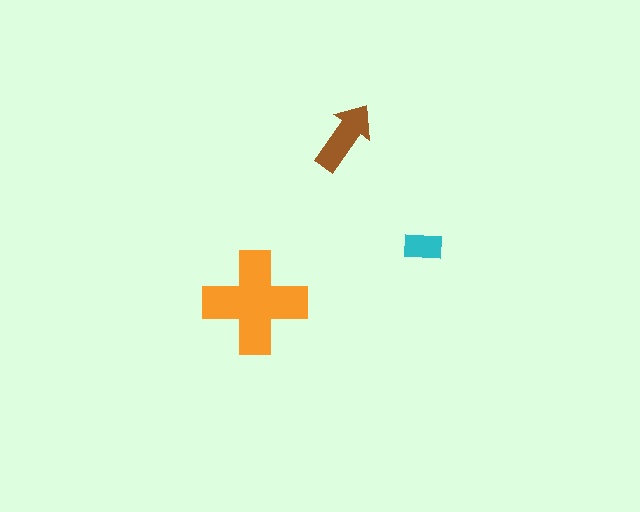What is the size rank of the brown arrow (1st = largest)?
2nd.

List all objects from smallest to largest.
The cyan rectangle, the brown arrow, the orange cross.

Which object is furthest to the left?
The orange cross is leftmost.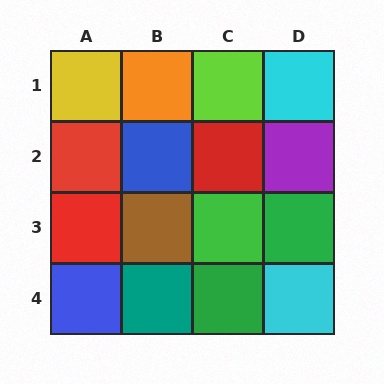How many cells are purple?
1 cell is purple.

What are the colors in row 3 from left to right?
Red, brown, green, green.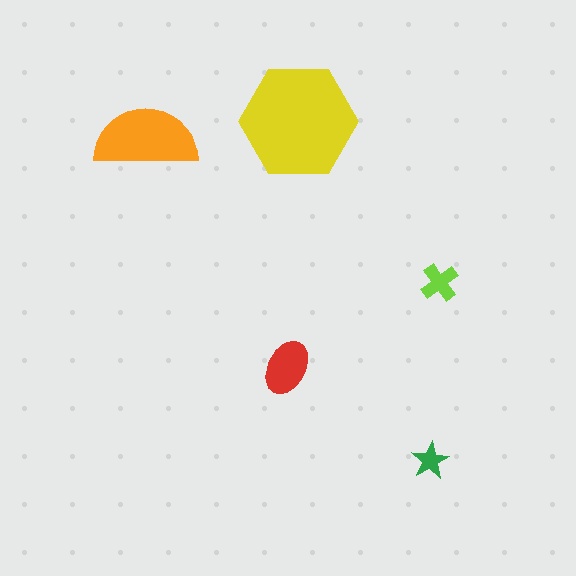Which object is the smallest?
The green star.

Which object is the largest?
The yellow hexagon.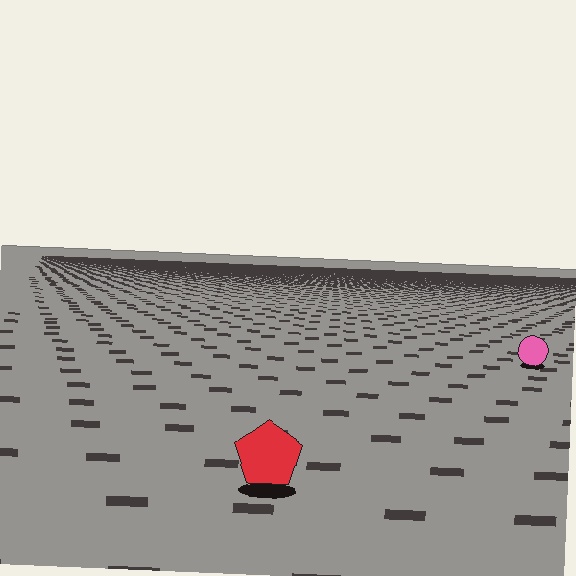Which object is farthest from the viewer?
The pink circle is farthest from the viewer. It appears smaller and the ground texture around it is denser.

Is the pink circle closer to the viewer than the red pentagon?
No. The red pentagon is closer — you can tell from the texture gradient: the ground texture is coarser near it.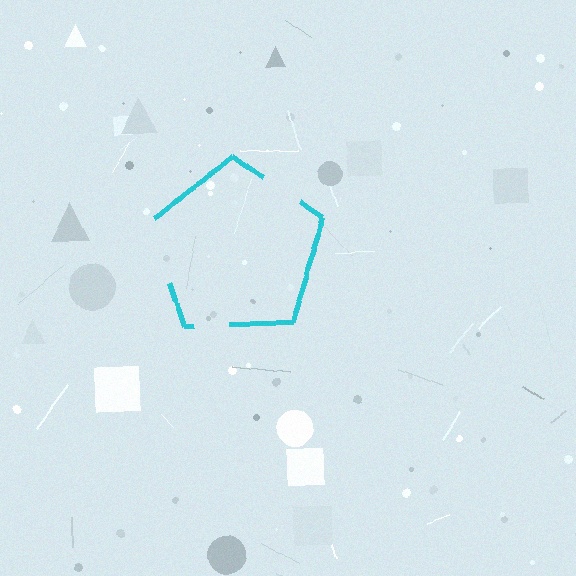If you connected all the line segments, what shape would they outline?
They would outline a pentagon.